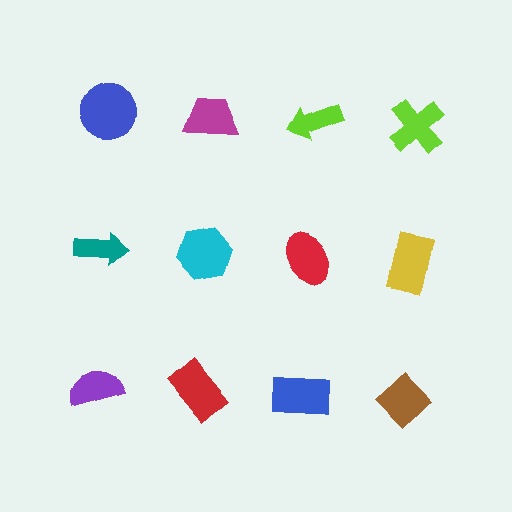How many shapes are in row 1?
4 shapes.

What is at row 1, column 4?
A lime cross.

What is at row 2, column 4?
A yellow rectangle.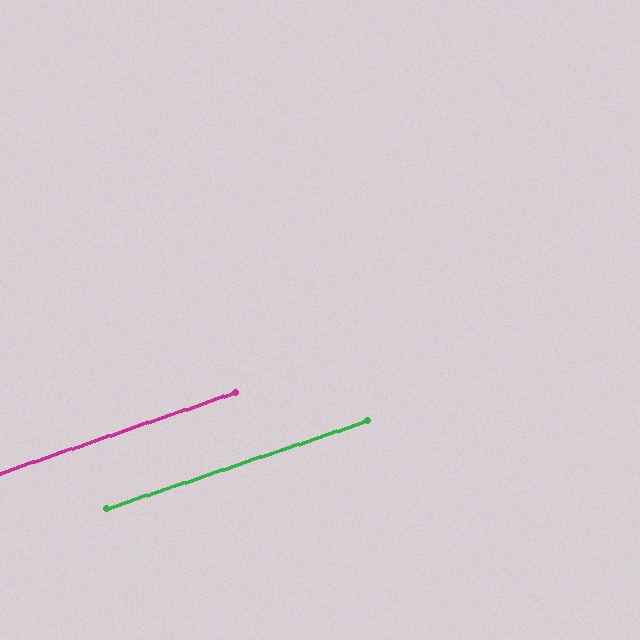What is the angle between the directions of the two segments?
Approximately 0 degrees.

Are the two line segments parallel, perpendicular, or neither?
Parallel — their directions differ by only 0.4°.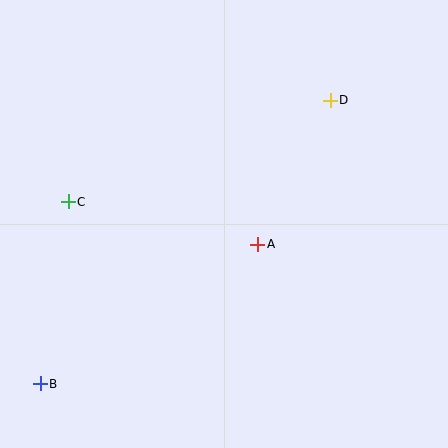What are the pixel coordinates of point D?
Point D is at (330, 100).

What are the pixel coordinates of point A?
Point A is at (258, 244).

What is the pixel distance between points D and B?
The distance between D and B is 405 pixels.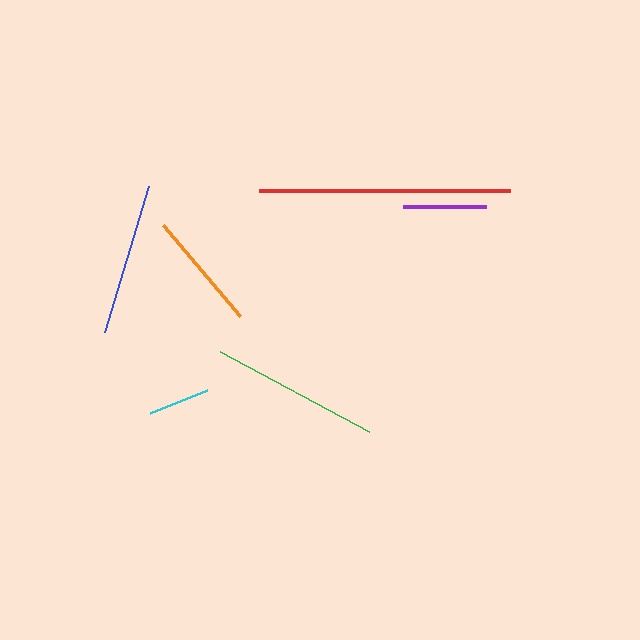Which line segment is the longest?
The red line is the longest at approximately 251 pixels.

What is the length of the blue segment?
The blue segment is approximately 153 pixels long.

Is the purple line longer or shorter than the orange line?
The orange line is longer than the purple line.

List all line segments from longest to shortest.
From longest to shortest: red, green, blue, orange, purple, cyan.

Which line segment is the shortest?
The cyan line is the shortest at approximately 62 pixels.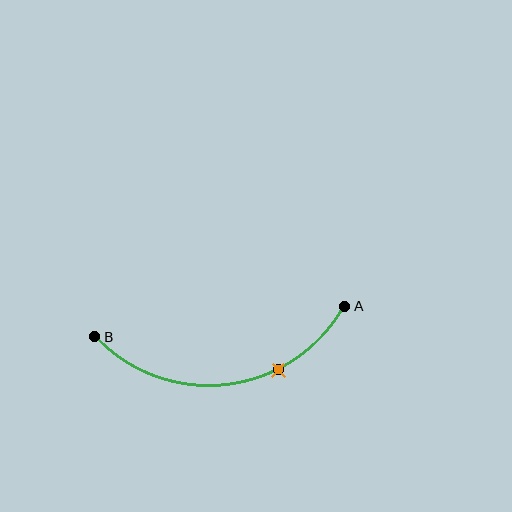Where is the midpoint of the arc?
The arc midpoint is the point on the curve farthest from the straight line joining A and B. It sits below that line.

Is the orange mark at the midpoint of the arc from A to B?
No. The orange mark lies on the arc but is closer to endpoint A. The arc midpoint would be at the point on the curve equidistant along the arc from both A and B.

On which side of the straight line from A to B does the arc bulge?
The arc bulges below the straight line connecting A and B.